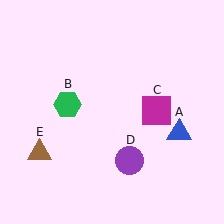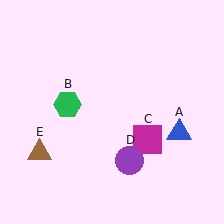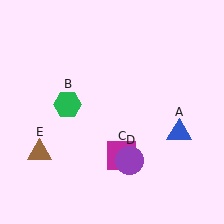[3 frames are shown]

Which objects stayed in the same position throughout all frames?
Blue triangle (object A) and green hexagon (object B) and purple circle (object D) and brown triangle (object E) remained stationary.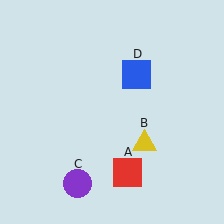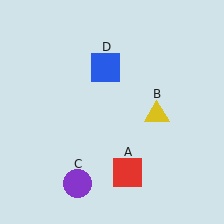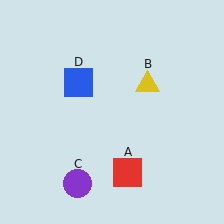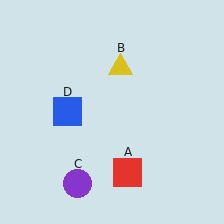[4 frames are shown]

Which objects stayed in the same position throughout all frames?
Red square (object A) and purple circle (object C) remained stationary.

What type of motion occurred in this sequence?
The yellow triangle (object B), blue square (object D) rotated counterclockwise around the center of the scene.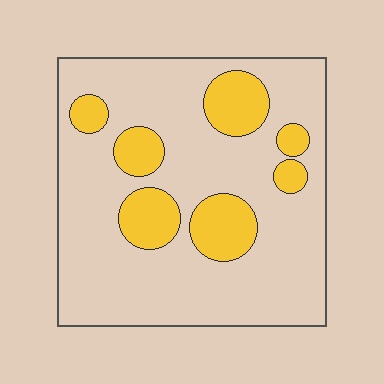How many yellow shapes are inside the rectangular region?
7.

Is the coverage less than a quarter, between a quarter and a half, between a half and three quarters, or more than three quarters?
Less than a quarter.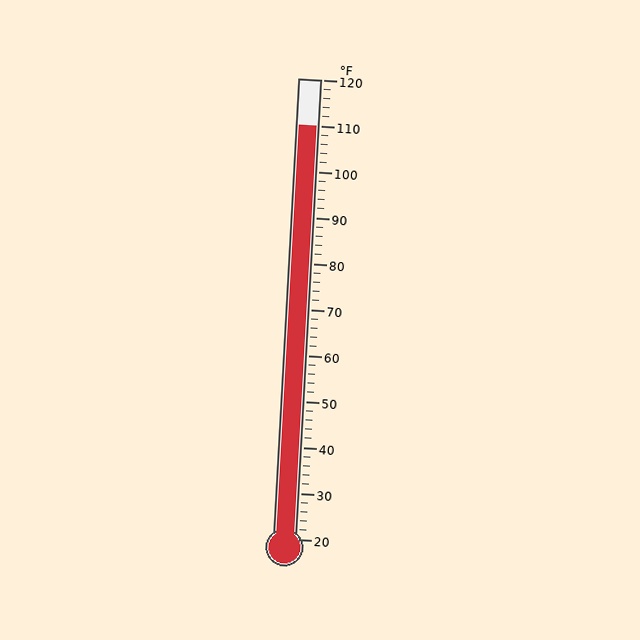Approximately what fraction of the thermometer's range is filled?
The thermometer is filled to approximately 90% of its range.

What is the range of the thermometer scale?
The thermometer scale ranges from 20°F to 120°F.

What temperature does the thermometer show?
The thermometer shows approximately 110°F.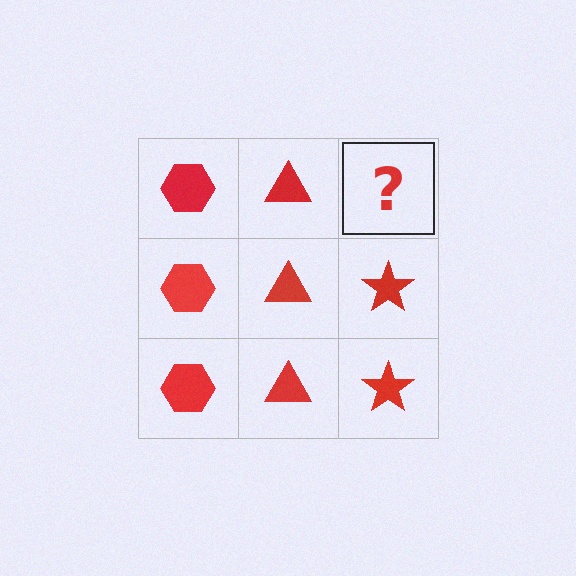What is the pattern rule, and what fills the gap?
The rule is that each column has a consistent shape. The gap should be filled with a red star.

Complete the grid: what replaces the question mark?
The question mark should be replaced with a red star.